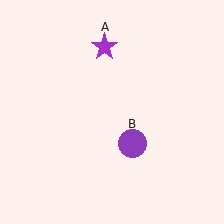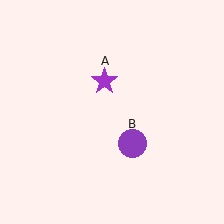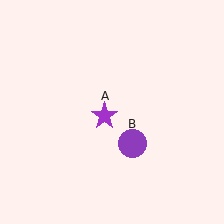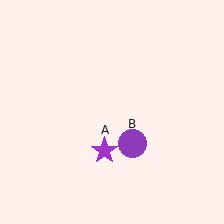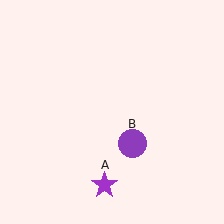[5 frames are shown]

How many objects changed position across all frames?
1 object changed position: purple star (object A).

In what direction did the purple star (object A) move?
The purple star (object A) moved down.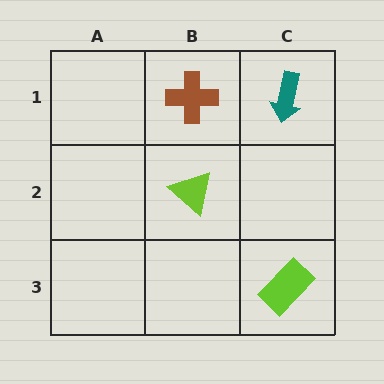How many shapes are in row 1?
2 shapes.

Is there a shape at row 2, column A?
No, that cell is empty.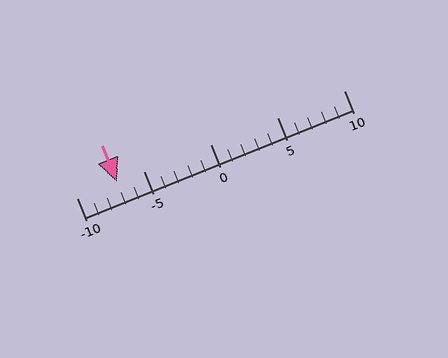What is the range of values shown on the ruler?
The ruler shows values from -10 to 10.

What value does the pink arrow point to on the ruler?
The pink arrow points to approximately -7.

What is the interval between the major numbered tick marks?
The major tick marks are spaced 5 units apart.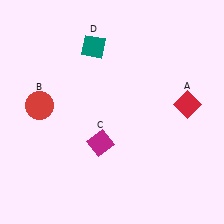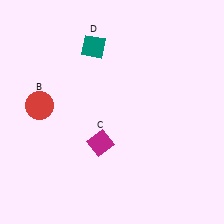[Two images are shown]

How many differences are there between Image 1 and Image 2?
There is 1 difference between the two images.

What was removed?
The red diamond (A) was removed in Image 2.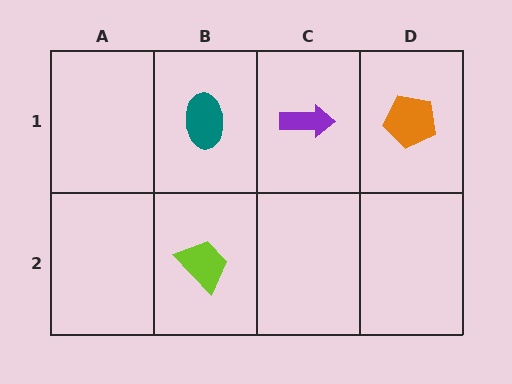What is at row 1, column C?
A purple arrow.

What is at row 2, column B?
A lime trapezoid.